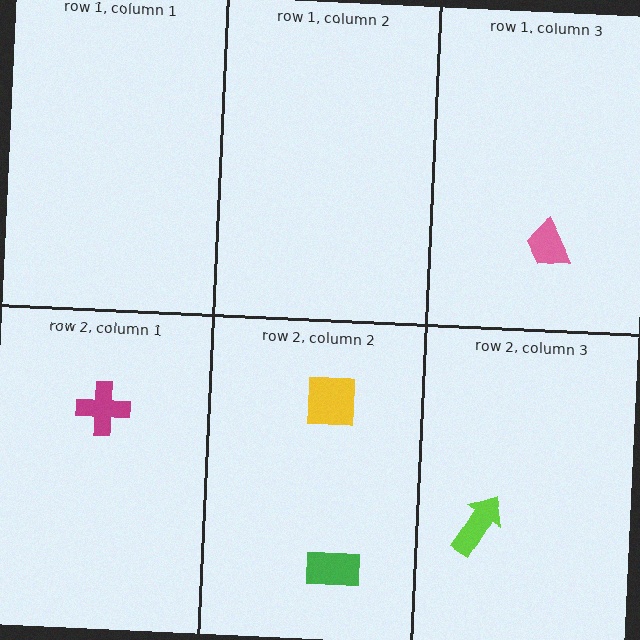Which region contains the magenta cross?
The row 2, column 1 region.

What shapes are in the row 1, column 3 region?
The pink trapezoid.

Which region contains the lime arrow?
The row 2, column 3 region.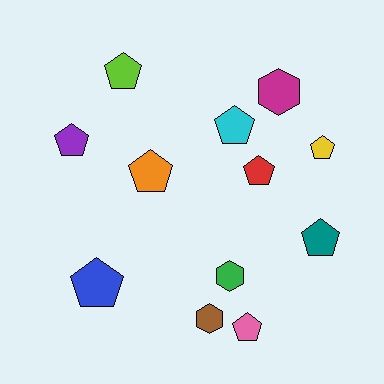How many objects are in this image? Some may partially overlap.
There are 12 objects.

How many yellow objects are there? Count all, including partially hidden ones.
There is 1 yellow object.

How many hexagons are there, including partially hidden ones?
There are 3 hexagons.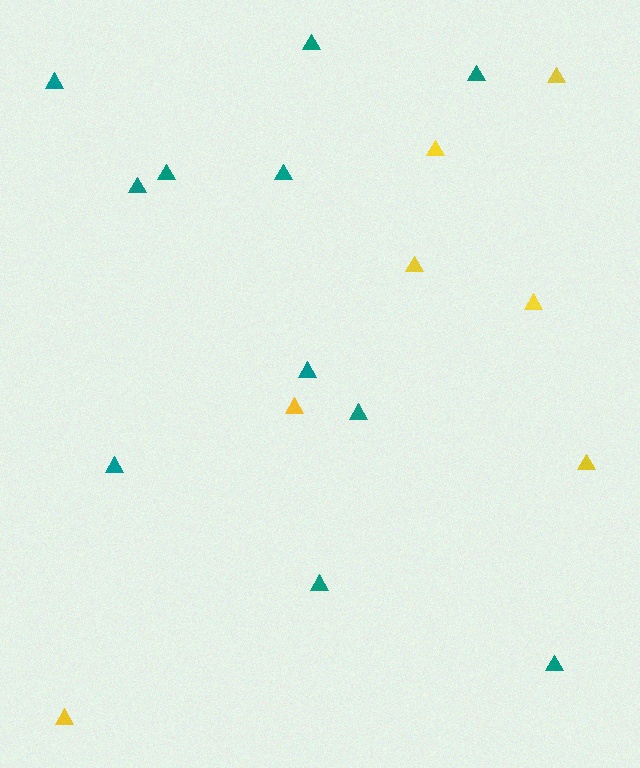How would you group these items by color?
There are 2 groups: one group of teal triangles (11) and one group of yellow triangles (7).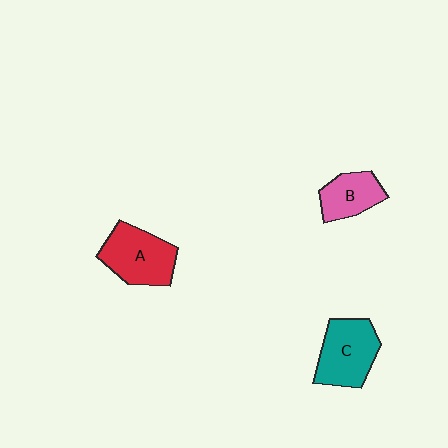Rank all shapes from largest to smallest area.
From largest to smallest: A (red), C (teal), B (pink).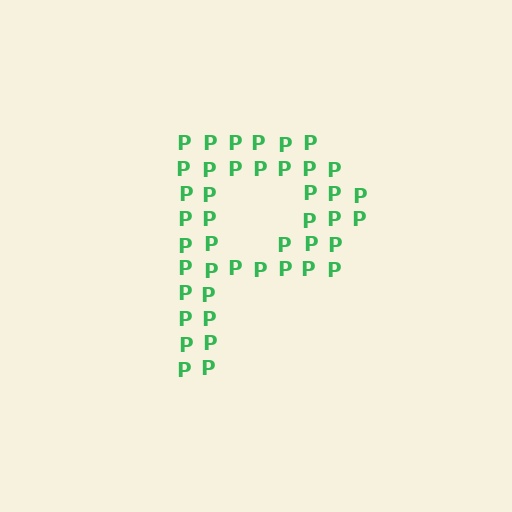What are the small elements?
The small elements are letter P's.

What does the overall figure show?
The overall figure shows the letter P.